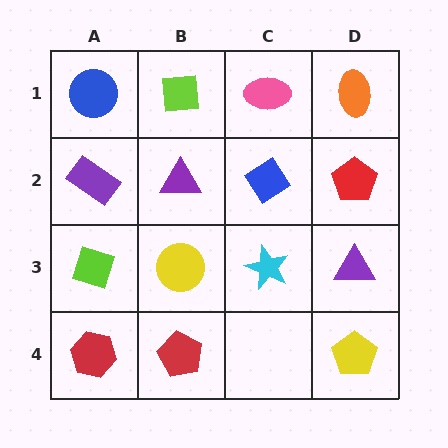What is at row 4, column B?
A red pentagon.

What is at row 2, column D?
A red pentagon.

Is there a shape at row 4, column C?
No, that cell is empty.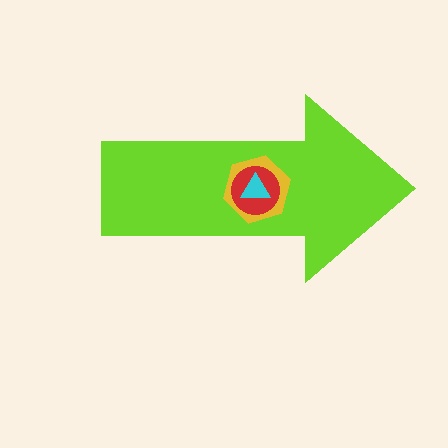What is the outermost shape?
The lime arrow.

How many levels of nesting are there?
4.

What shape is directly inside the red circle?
The cyan triangle.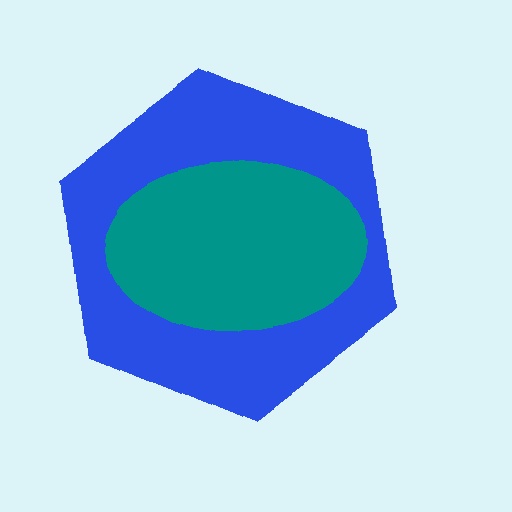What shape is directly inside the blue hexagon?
The teal ellipse.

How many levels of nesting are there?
2.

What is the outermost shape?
The blue hexagon.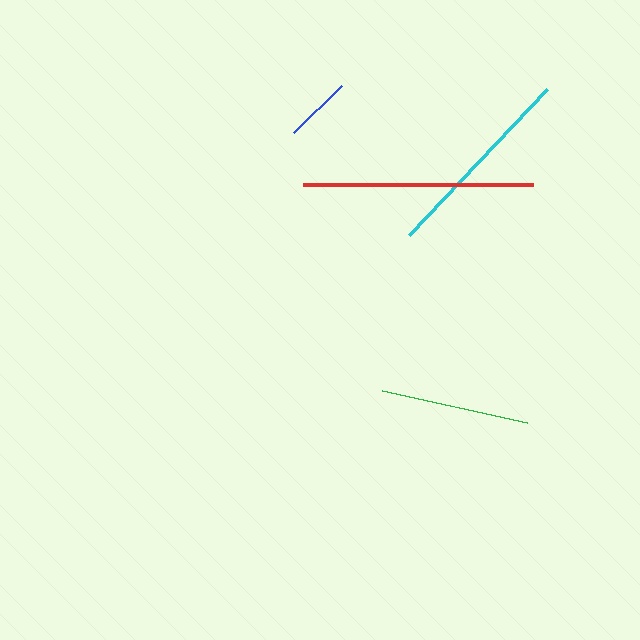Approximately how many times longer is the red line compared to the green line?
The red line is approximately 1.5 times the length of the green line.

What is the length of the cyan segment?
The cyan segment is approximately 202 pixels long.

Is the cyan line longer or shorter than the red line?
The red line is longer than the cyan line.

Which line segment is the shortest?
The blue line is the shortest at approximately 66 pixels.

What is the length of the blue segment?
The blue segment is approximately 66 pixels long.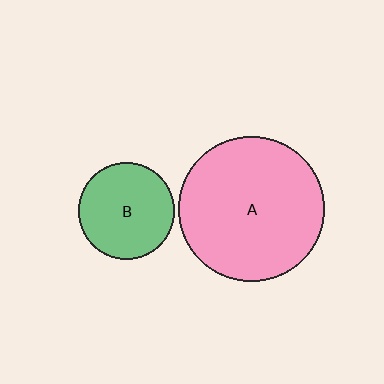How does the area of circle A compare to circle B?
Approximately 2.3 times.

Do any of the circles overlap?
No, none of the circles overlap.